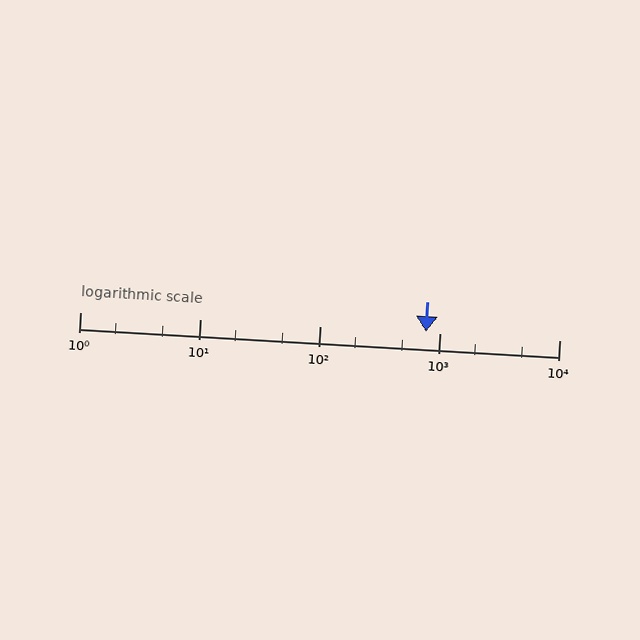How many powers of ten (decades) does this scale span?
The scale spans 4 decades, from 1 to 10000.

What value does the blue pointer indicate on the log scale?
The pointer indicates approximately 770.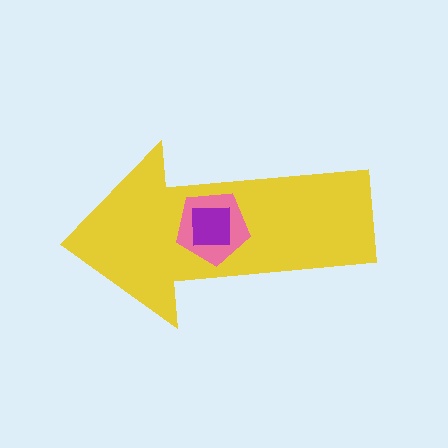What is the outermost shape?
The yellow arrow.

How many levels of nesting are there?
3.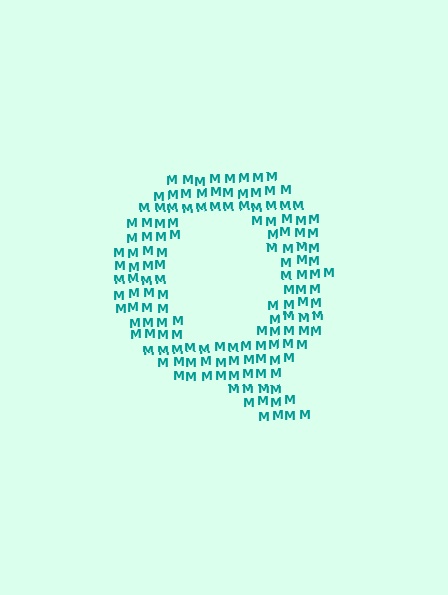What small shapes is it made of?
It is made of small letter M's.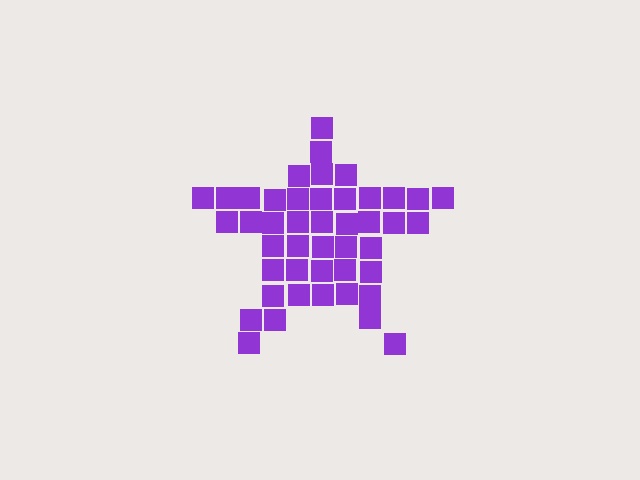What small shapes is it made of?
It is made of small squares.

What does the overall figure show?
The overall figure shows a star.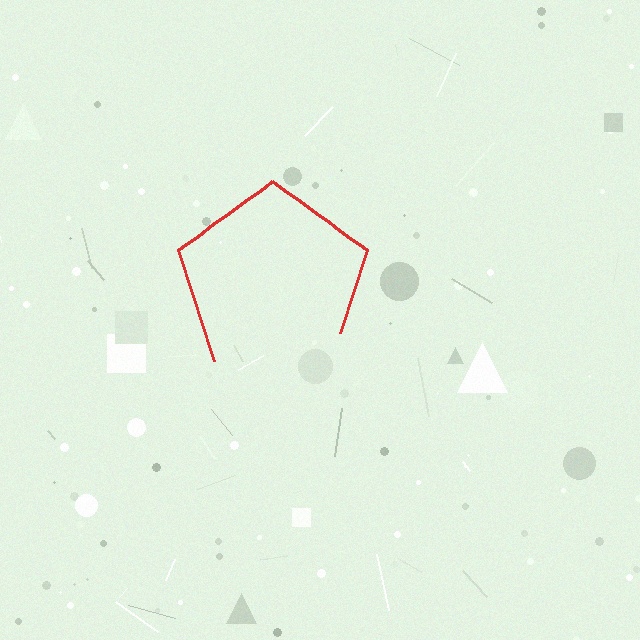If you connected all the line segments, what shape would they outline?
They would outline a pentagon.